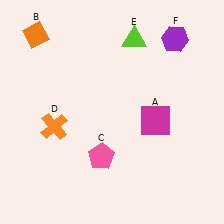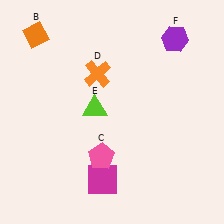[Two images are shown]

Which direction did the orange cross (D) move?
The orange cross (D) moved up.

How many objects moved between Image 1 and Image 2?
3 objects moved between the two images.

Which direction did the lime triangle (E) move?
The lime triangle (E) moved down.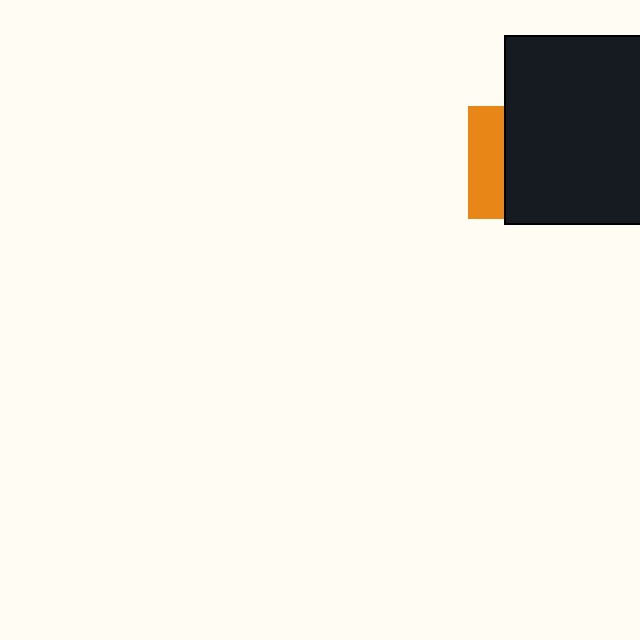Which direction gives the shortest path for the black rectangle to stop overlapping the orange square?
Moving right gives the shortest separation.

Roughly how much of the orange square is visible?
A small part of it is visible (roughly 32%).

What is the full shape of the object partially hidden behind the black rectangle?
The partially hidden object is an orange square.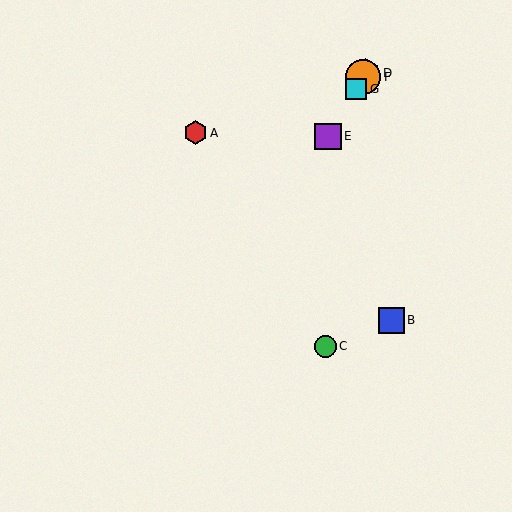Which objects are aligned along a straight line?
Objects D, E, F, G are aligned along a straight line.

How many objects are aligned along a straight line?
4 objects (D, E, F, G) are aligned along a straight line.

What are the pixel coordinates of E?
Object E is at (328, 136).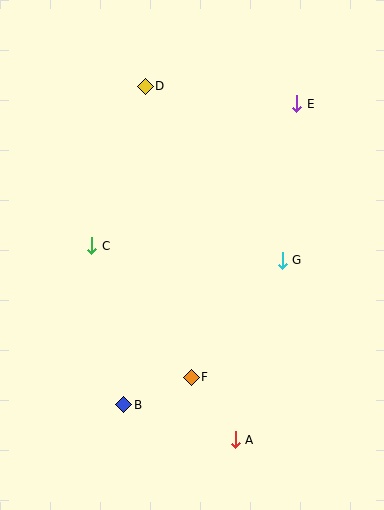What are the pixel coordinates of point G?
Point G is at (282, 260).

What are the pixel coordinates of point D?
Point D is at (145, 86).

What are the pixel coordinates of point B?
Point B is at (124, 405).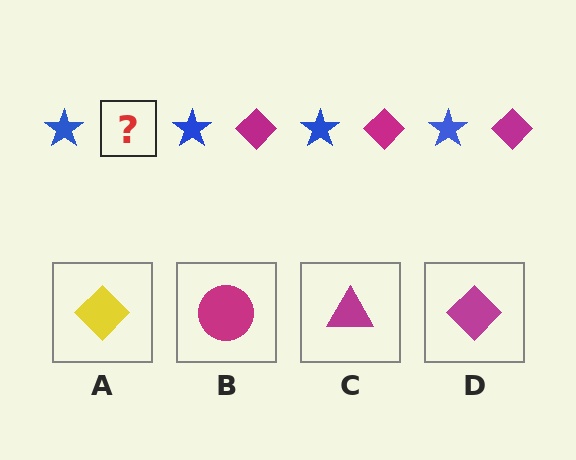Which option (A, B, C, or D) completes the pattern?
D.